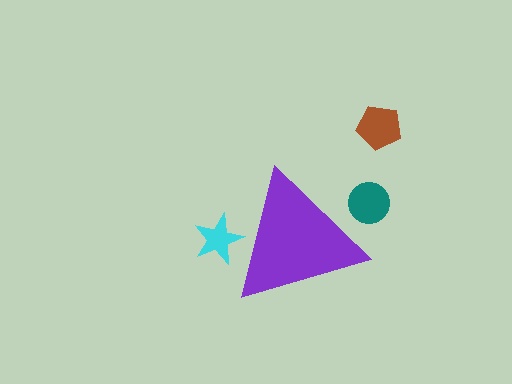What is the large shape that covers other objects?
A purple triangle.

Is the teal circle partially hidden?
Yes, the teal circle is partially hidden behind the purple triangle.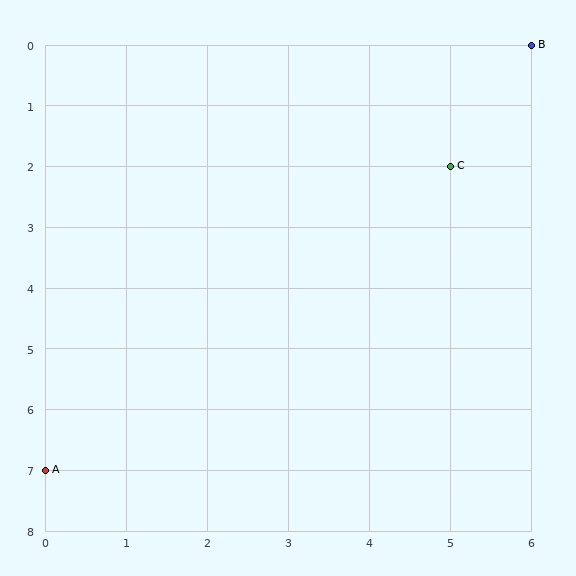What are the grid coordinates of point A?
Point A is at grid coordinates (0, 7).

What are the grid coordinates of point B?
Point B is at grid coordinates (6, 0).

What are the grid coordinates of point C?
Point C is at grid coordinates (5, 2).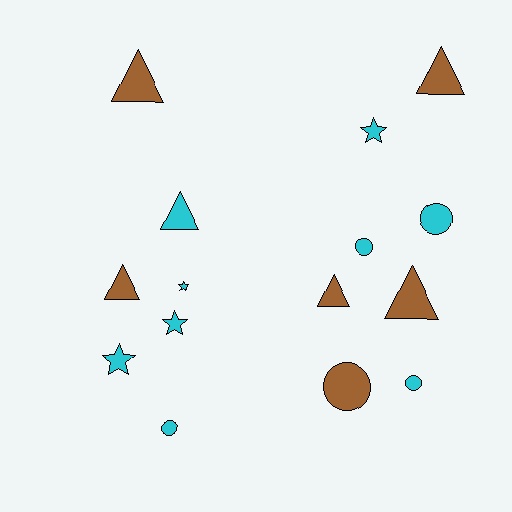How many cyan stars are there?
There are 4 cyan stars.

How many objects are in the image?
There are 15 objects.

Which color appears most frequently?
Cyan, with 9 objects.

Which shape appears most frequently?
Triangle, with 6 objects.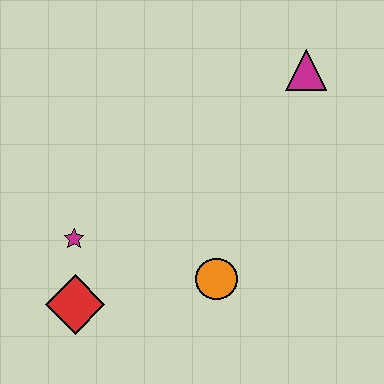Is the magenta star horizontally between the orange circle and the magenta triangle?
No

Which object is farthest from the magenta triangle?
The red diamond is farthest from the magenta triangle.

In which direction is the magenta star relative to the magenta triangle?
The magenta star is to the left of the magenta triangle.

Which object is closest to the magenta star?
The red diamond is closest to the magenta star.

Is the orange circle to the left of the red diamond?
No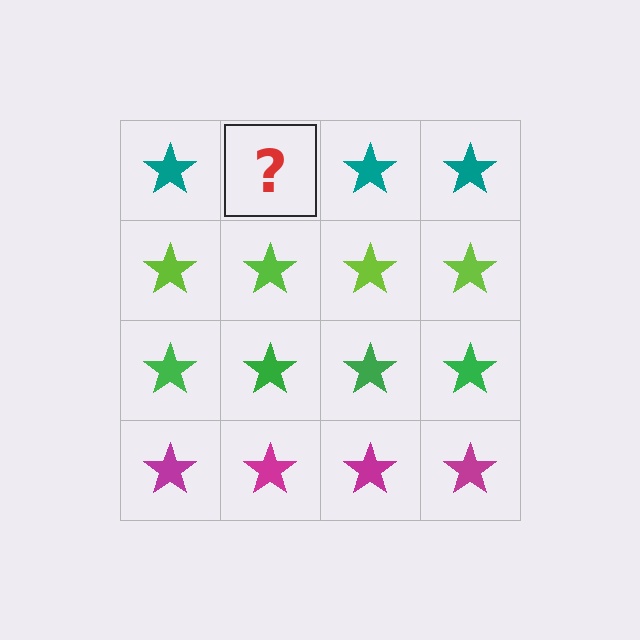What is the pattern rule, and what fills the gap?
The rule is that each row has a consistent color. The gap should be filled with a teal star.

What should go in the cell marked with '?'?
The missing cell should contain a teal star.